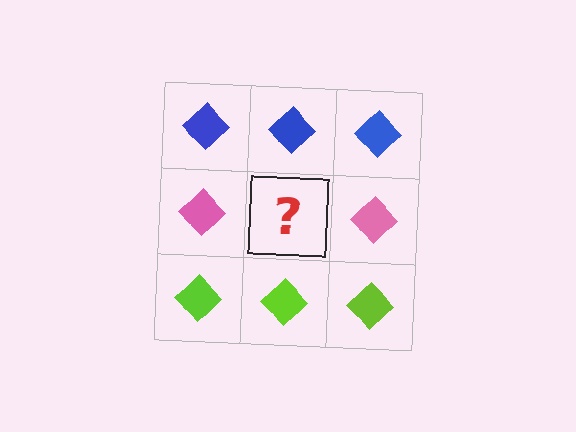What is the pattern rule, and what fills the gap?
The rule is that each row has a consistent color. The gap should be filled with a pink diamond.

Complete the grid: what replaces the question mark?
The question mark should be replaced with a pink diamond.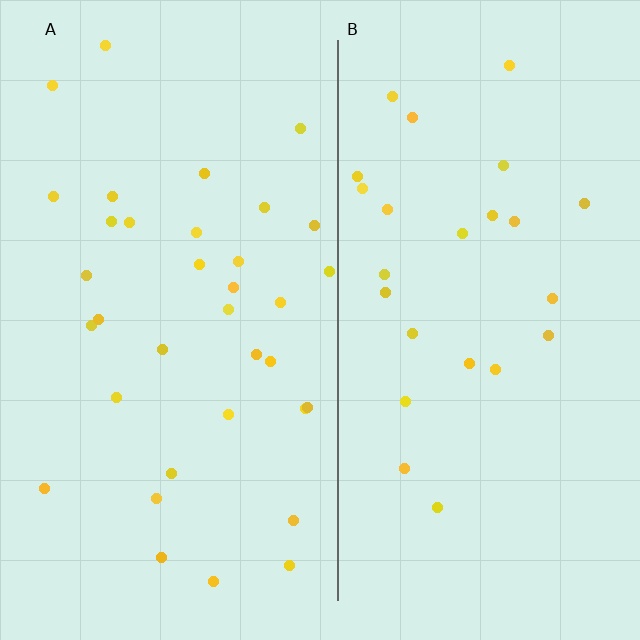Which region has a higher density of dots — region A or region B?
A (the left).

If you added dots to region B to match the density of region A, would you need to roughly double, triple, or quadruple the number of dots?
Approximately double.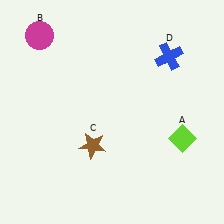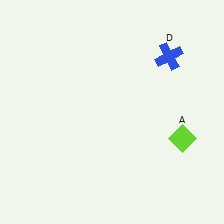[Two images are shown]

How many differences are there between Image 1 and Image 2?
There are 2 differences between the two images.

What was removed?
The brown star (C), the magenta circle (B) were removed in Image 2.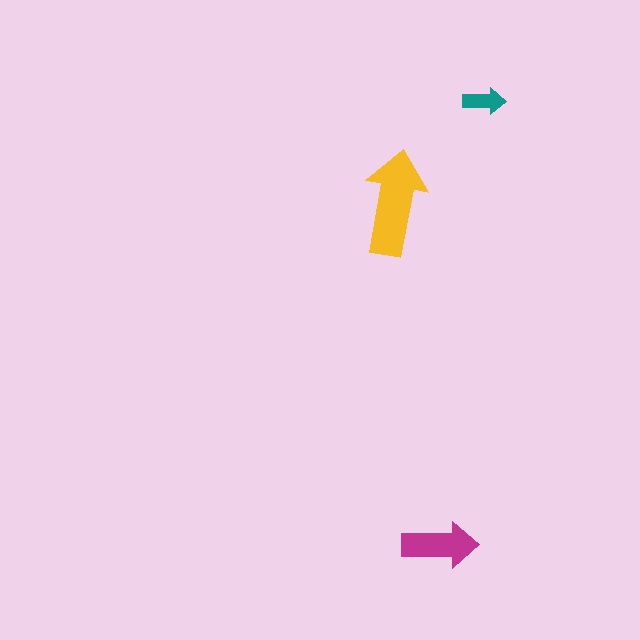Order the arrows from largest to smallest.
the yellow one, the magenta one, the teal one.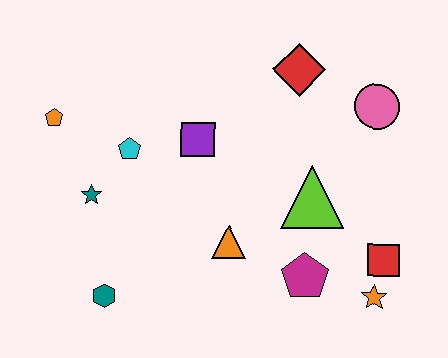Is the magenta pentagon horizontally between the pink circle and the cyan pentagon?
Yes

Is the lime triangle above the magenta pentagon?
Yes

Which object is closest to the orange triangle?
The magenta pentagon is closest to the orange triangle.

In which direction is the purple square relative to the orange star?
The purple square is to the left of the orange star.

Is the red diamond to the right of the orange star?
No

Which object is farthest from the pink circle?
The teal hexagon is farthest from the pink circle.